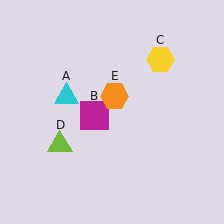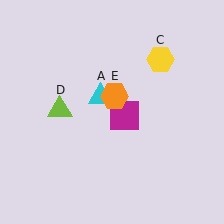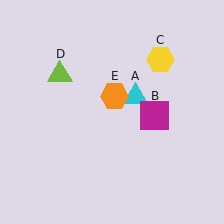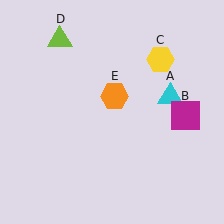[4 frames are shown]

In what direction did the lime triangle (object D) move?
The lime triangle (object D) moved up.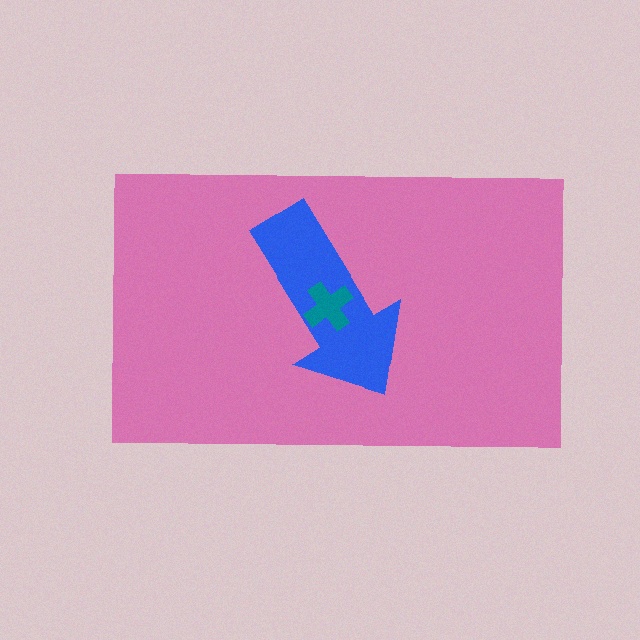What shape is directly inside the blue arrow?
The teal cross.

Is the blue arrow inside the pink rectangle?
Yes.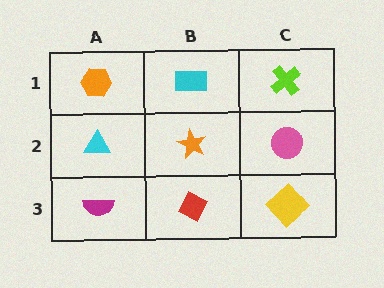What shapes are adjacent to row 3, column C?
A pink circle (row 2, column C), a red diamond (row 3, column B).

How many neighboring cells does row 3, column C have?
2.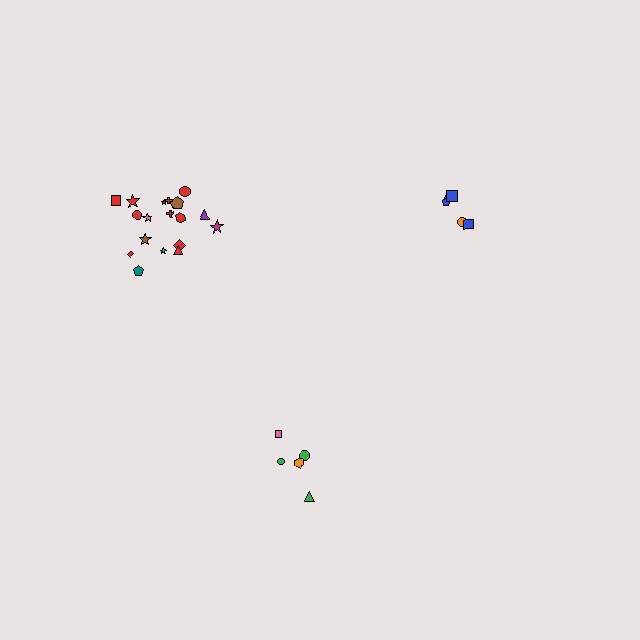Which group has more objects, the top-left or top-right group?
The top-left group.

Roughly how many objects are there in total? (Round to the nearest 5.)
Roughly 30 objects in total.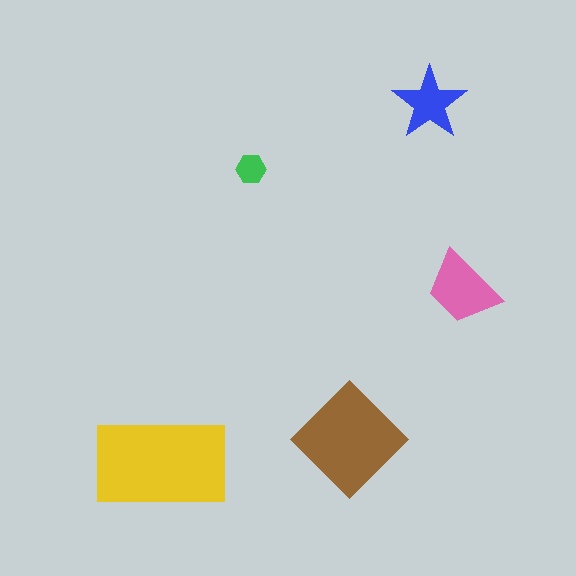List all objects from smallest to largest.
The green hexagon, the blue star, the pink trapezoid, the brown diamond, the yellow rectangle.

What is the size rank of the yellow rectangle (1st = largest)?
1st.